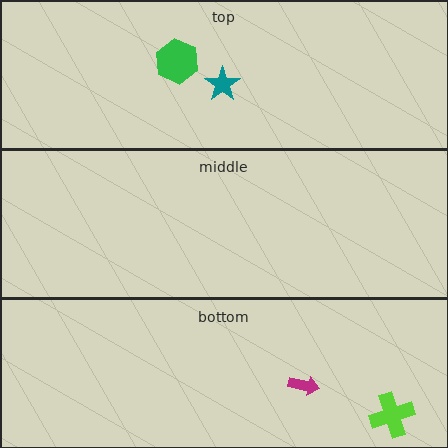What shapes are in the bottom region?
The magenta arrow, the lime cross.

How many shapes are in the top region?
2.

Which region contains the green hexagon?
The top region.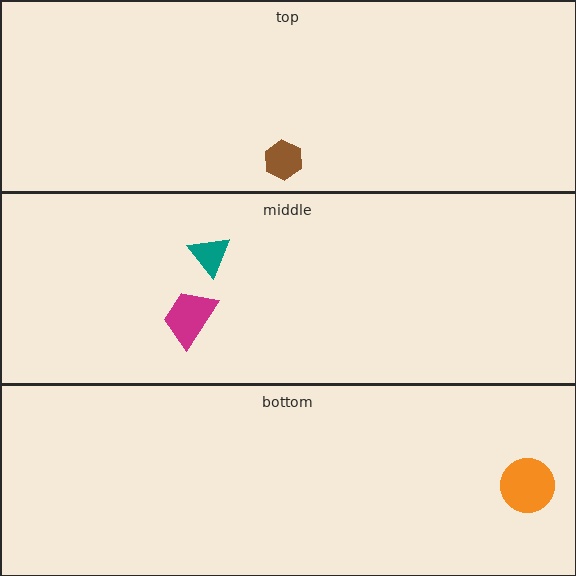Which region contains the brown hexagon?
The top region.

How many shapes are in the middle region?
2.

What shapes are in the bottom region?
The orange circle.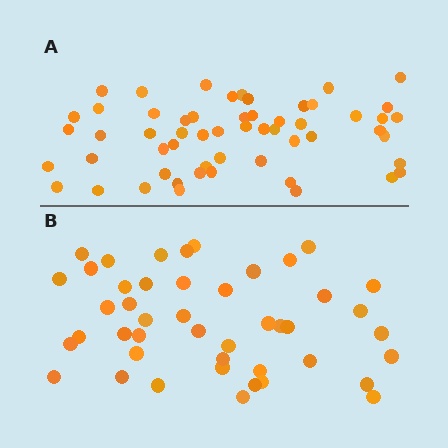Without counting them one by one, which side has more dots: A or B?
Region A (the top region) has more dots.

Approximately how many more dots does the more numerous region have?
Region A has roughly 12 or so more dots than region B.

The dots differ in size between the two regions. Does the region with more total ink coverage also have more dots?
No. Region B has more total ink coverage because its dots are larger, but region A actually contains more individual dots. Total area can be misleading — the number of items is what matters here.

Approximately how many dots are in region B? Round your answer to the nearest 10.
About 40 dots. (The exact count is 45, which rounds to 40.)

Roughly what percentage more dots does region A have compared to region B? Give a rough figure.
About 25% more.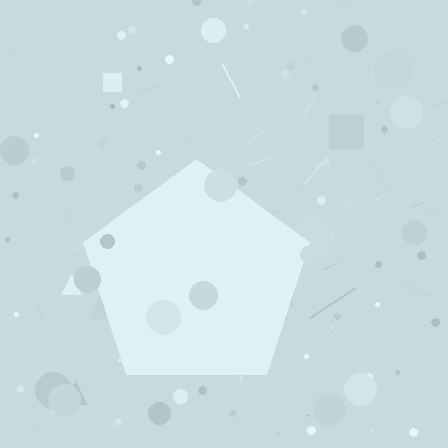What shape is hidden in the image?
A pentagon is hidden in the image.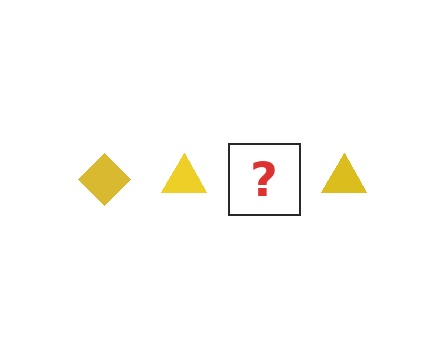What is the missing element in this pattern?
The missing element is a yellow diamond.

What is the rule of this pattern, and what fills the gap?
The rule is that the pattern cycles through diamond, triangle shapes in yellow. The gap should be filled with a yellow diamond.